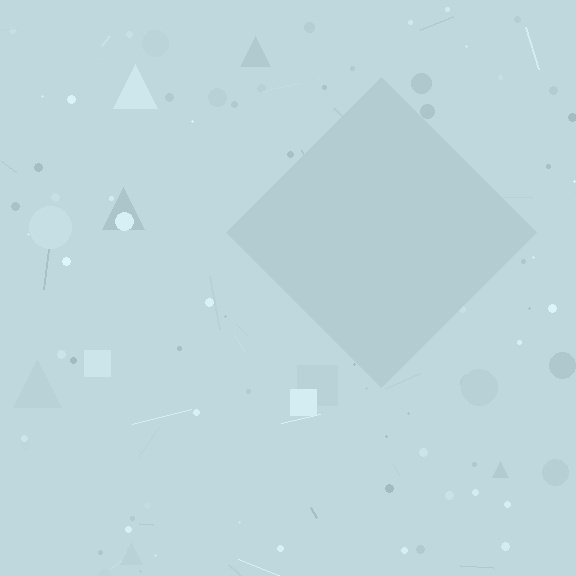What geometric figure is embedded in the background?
A diamond is embedded in the background.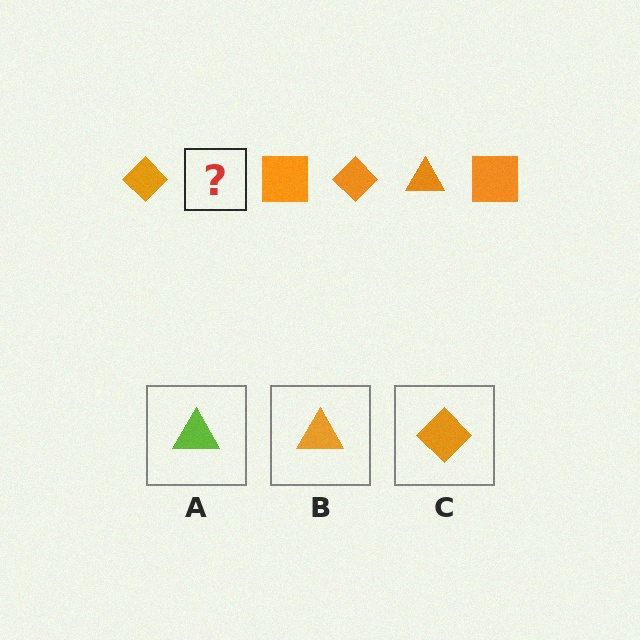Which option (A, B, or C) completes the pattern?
B.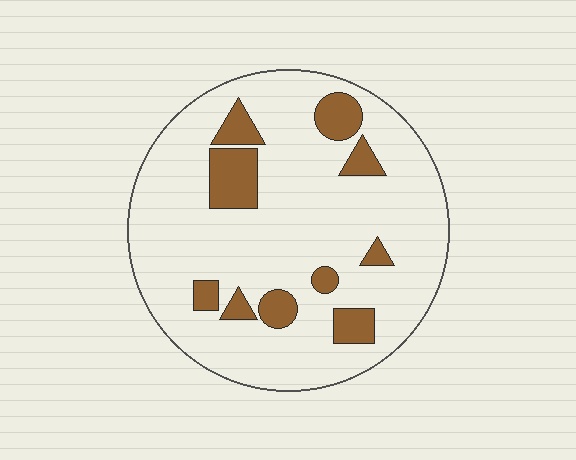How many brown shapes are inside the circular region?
10.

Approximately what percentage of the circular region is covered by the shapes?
Approximately 15%.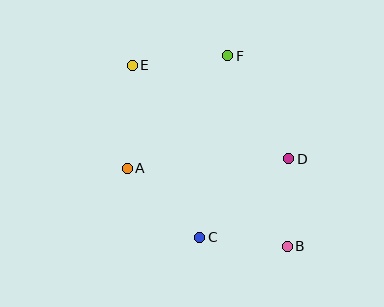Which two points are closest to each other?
Points B and D are closest to each other.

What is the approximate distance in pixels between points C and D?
The distance between C and D is approximately 119 pixels.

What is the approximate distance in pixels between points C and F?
The distance between C and F is approximately 184 pixels.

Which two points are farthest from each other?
Points B and E are farthest from each other.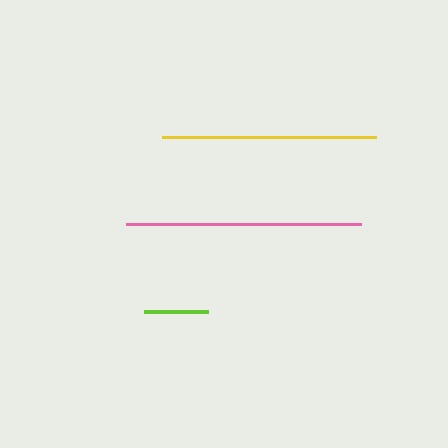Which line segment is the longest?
The pink line is the longest at approximately 235 pixels.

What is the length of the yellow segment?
The yellow segment is approximately 213 pixels long.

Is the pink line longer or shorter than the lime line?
The pink line is longer than the lime line.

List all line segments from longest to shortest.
From longest to shortest: pink, yellow, lime.